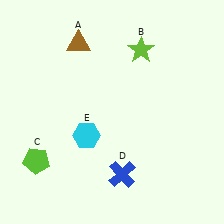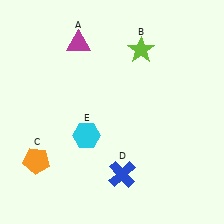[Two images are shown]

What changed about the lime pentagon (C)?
In Image 1, C is lime. In Image 2, it changed to orange.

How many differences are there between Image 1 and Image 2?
There are 2 differences between the two images.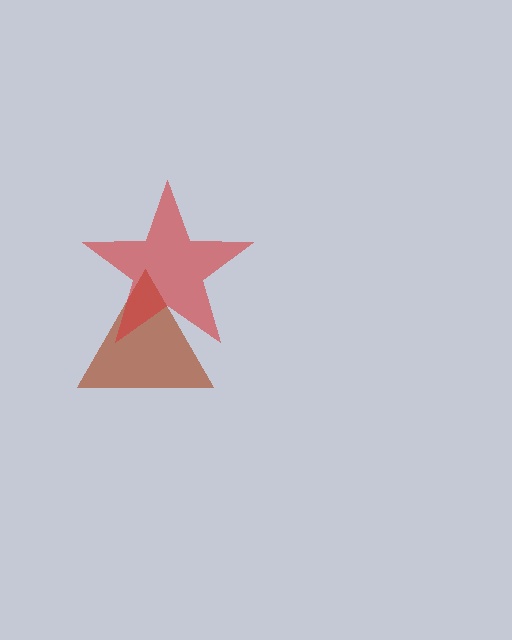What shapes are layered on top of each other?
The layered shapes are: a brown triangle, a red star.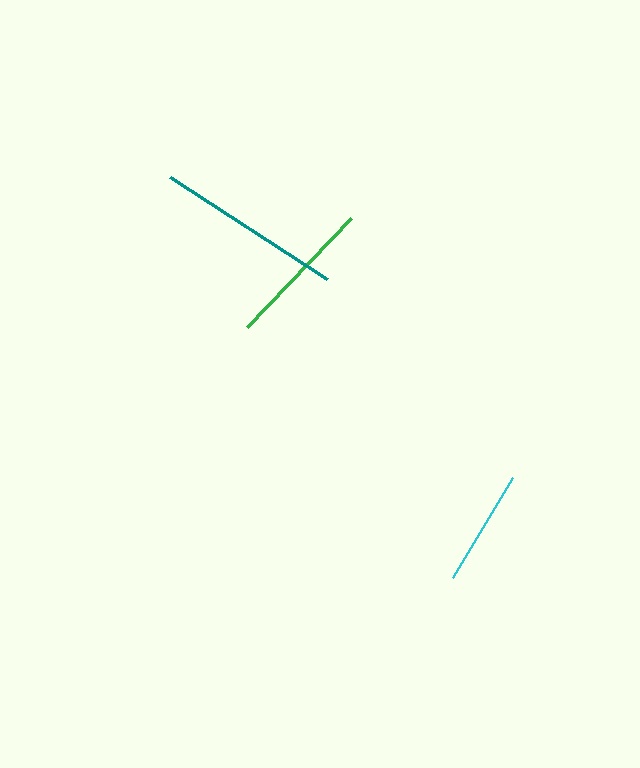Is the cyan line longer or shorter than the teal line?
The teal line is longer than the cyan line.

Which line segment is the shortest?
The cyan line is the shortest at approximately 116 pixels.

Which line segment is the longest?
The teal line is the longest at approximately 187 pixels.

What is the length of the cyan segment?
The cyan segment is approximately 116 pixels long.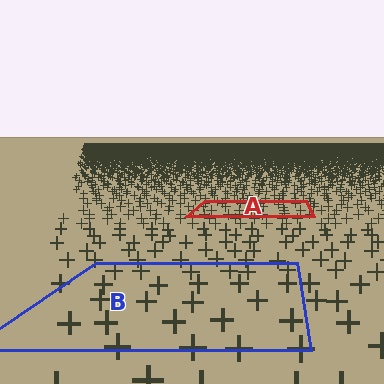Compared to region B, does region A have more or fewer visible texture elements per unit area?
Region A has more texture elements per unit area — they are packed more densely because it is farther away.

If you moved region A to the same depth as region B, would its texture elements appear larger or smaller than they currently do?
They would appear larger. At a closer depth, the same texture elements are projected at a bigger on-screen size.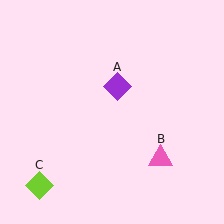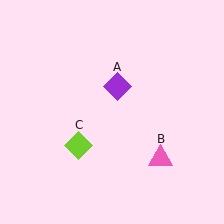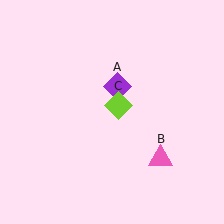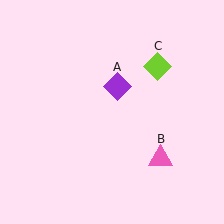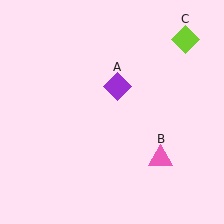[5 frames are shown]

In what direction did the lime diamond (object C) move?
The lime diamond (object C) moved up and to the right.